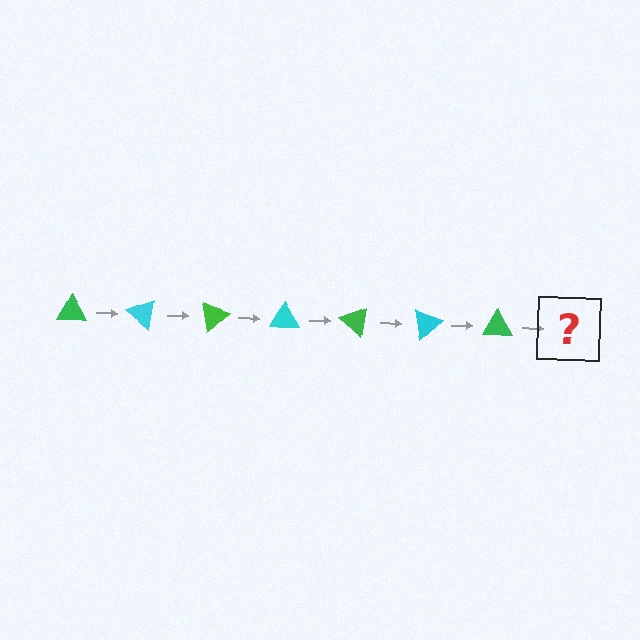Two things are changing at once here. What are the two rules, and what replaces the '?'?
The two rules are that it rotates 40 degrees each step and the color cycles through green and cyan. The '?' should be a cyan triangle, rotated 280 degrees from the start.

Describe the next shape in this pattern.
It should be a cyan triangle, rotated 280 degrees from the start.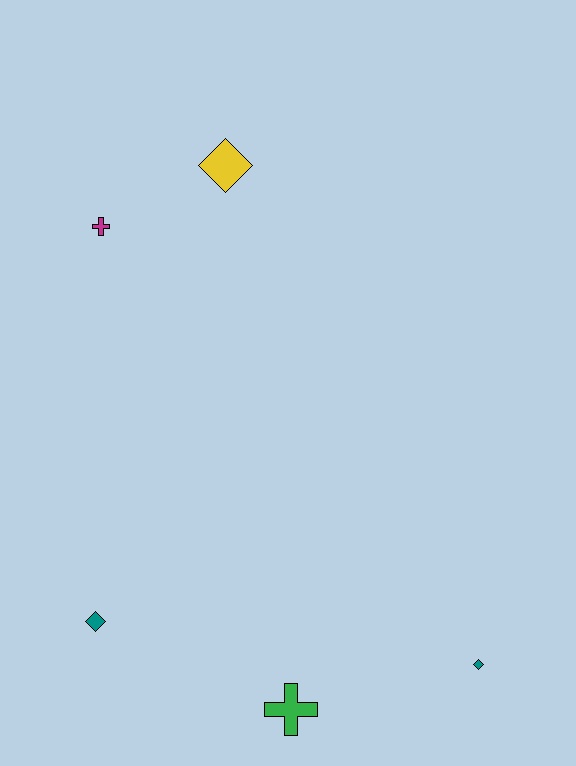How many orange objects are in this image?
There are no orange objects.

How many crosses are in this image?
There are 2 crosses.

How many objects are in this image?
There are 5 objects.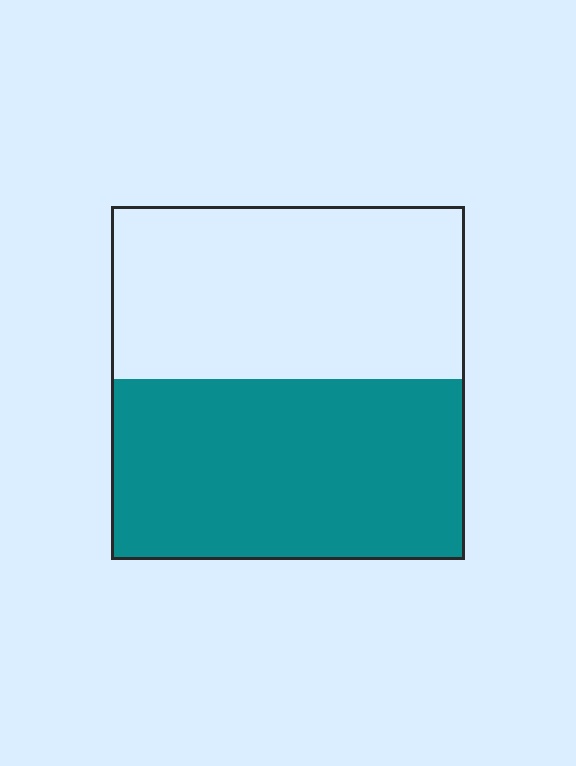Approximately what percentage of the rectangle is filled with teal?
Approximately 50%.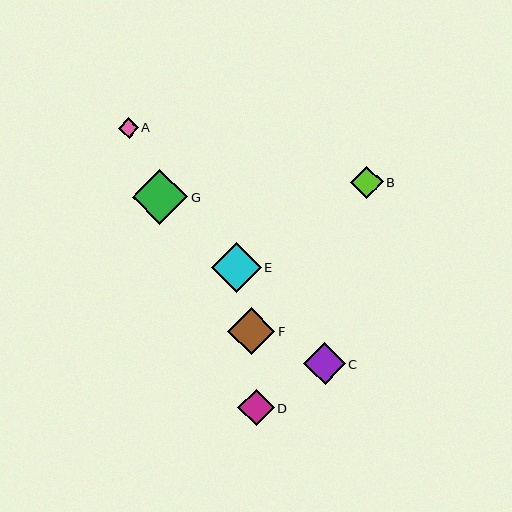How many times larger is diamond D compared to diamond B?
Diamond D is approximately 1.1 times the size of diamond B.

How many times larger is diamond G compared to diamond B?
Diamond G is approximately 1.7 times the size of diamond B.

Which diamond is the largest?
Diamond G is the largest with a size of approximately 55 pixels.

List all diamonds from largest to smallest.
From largest to smallest: G, E, F, C, D, B, A.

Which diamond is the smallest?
Diamond A is the smallest with a size of approximately 20 pixels.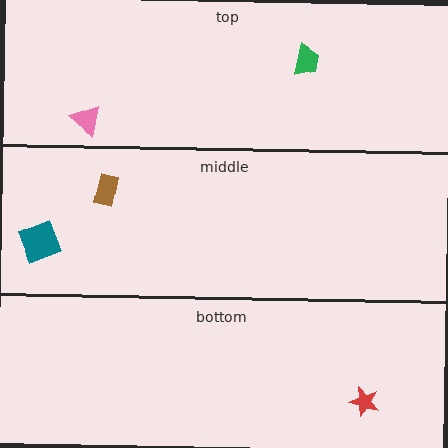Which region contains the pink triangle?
The top region.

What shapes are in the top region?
The green trapezoid, the pink triangle.